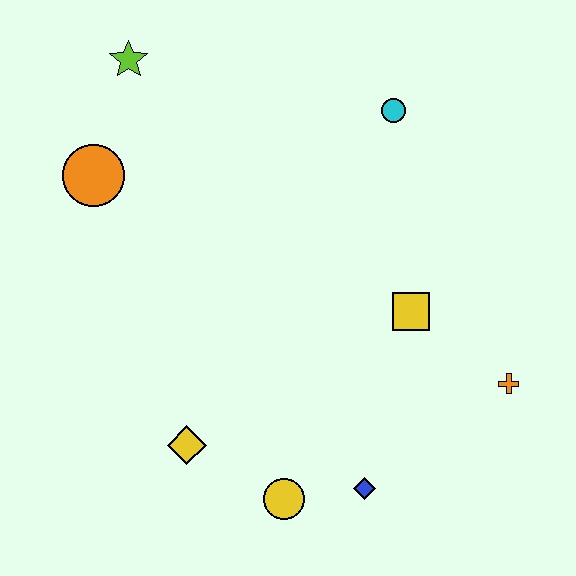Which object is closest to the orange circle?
The lime star is closest to the orange circle.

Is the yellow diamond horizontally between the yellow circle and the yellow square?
No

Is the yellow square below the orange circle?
Yes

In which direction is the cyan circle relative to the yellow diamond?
The cyan circle is above the yellow diamond.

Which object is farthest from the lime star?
The orange cross is farthest from the lime star.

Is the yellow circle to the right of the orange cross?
No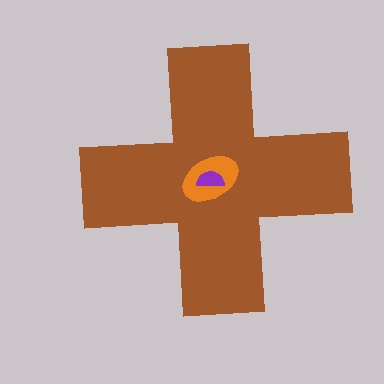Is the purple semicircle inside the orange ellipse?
Yes.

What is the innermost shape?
The purple semicircle.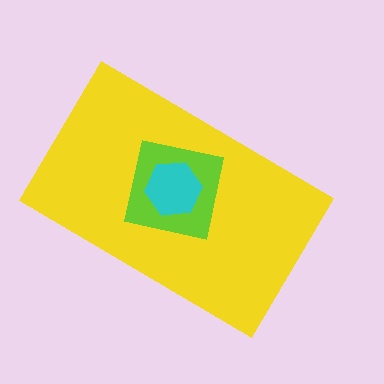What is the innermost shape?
The cyan hexagon.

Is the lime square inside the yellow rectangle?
Yes.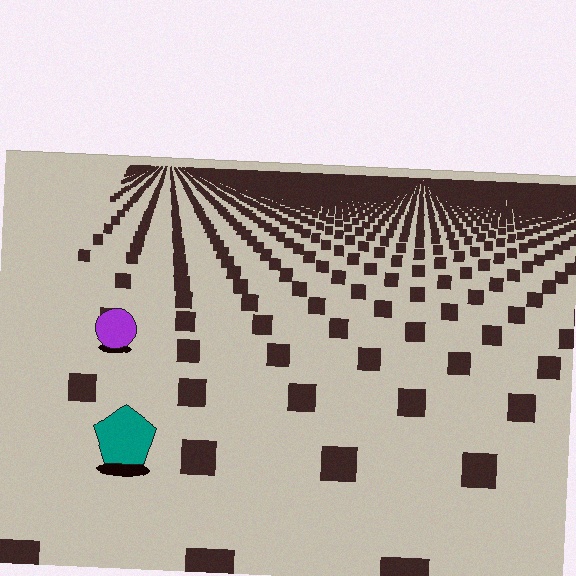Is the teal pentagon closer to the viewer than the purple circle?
Yes. The teal pentagon is closer — you can tell from the texture gradient: the ground texture is coarser near it.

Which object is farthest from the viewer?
The purple circle is farthest from the viewer. It appears smaller and the ground texture around it is denser.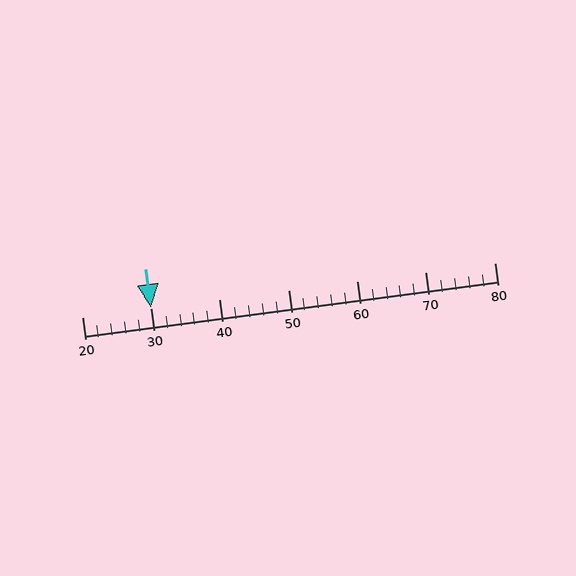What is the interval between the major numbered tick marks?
The major tick marks are spaced 10 units apart.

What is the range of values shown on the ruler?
The ruler shows values from 20 to 80.